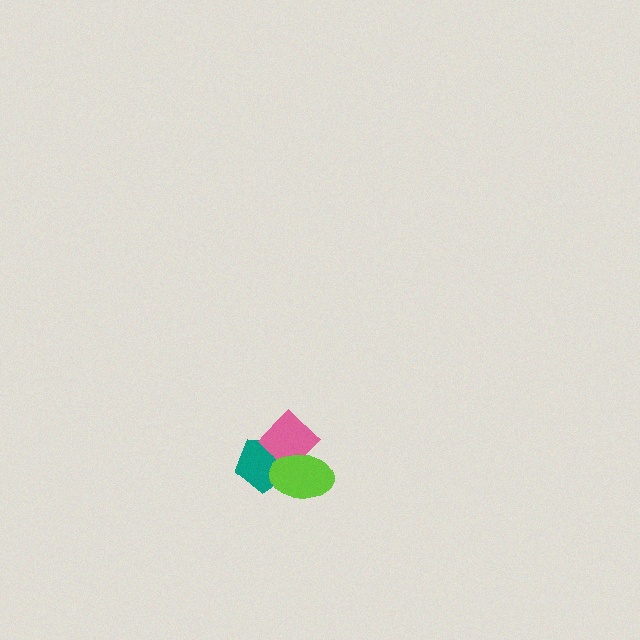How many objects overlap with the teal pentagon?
2 objects overlap with the teal pentagon.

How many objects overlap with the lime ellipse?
2 objects overlap with the lime ellipse.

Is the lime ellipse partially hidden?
No, no other shape covers it.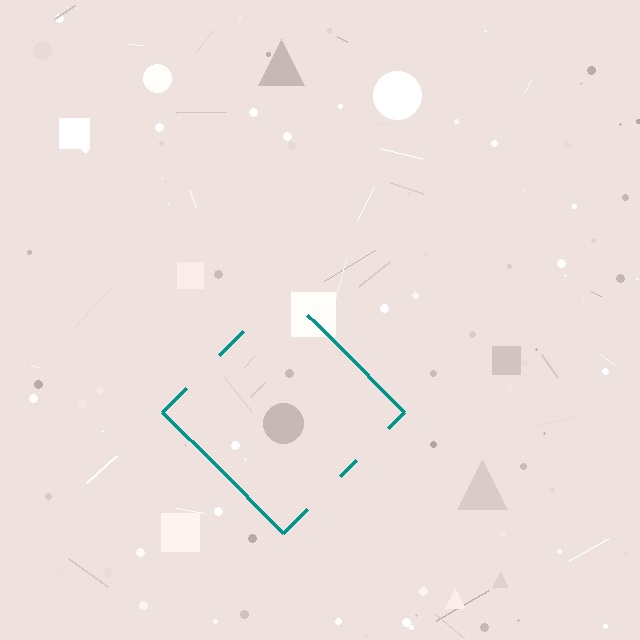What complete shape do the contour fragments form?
The contour fragments form a diamond.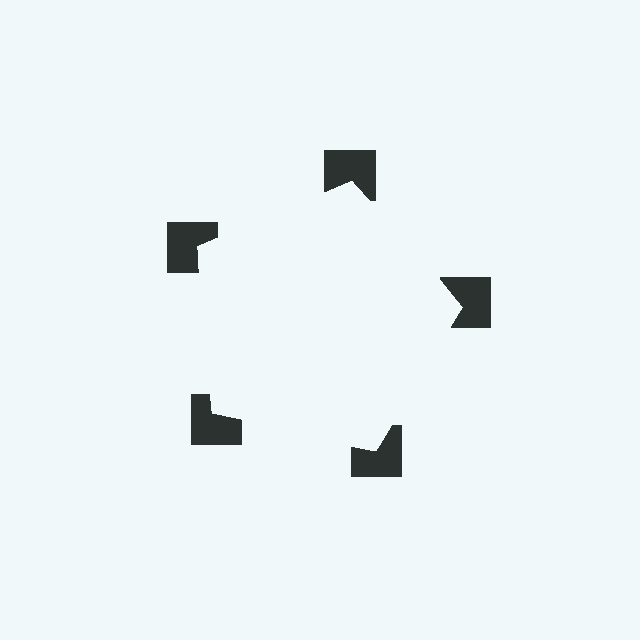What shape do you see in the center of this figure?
An illusory pentagon — its edges are inferred from the aligned wedge cuts in the notched squares, not physically drawn.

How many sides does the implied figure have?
5 sides.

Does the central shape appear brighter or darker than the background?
It typically appears slightly brighter than the background, even though no actual brightness change is drawn.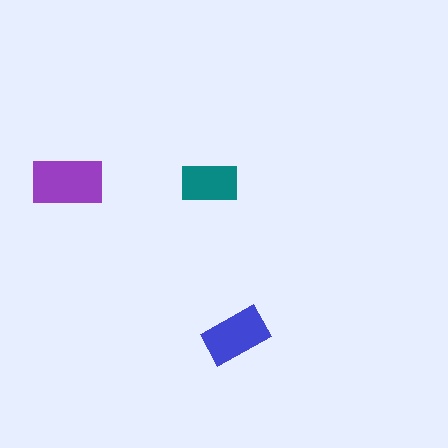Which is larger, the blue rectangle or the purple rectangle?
The purple one.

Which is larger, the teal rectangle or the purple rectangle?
The purple one.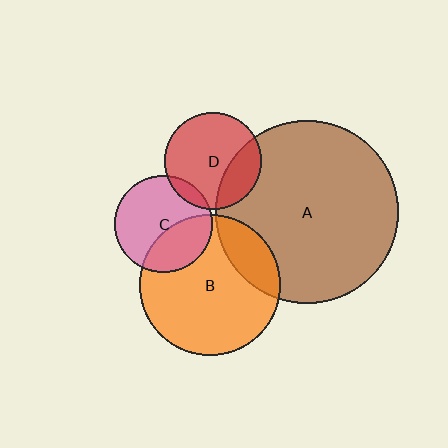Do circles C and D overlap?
Yes.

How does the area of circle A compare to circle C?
Approximately 3.5 times.